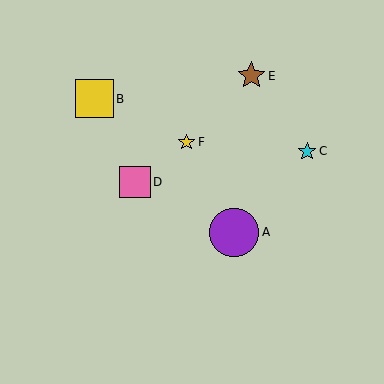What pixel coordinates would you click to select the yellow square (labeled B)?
Click at (94, 99) to select the yellow square B.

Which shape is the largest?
The purple circle (labeled A) is the largest.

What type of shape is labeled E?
Shape E is a brown star.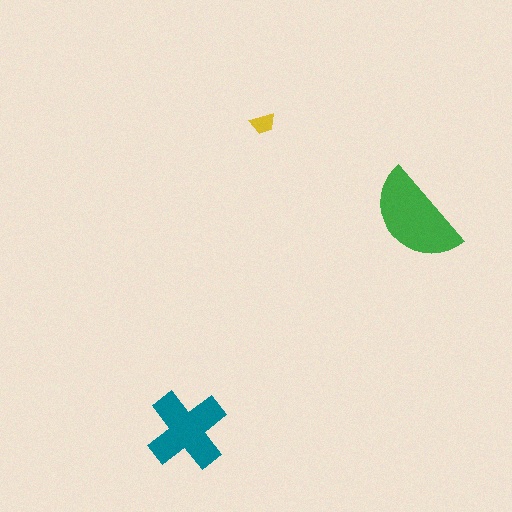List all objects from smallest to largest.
The yellow trapezoid, the teal cross, the green semicircle.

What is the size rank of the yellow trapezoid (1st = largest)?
3rd.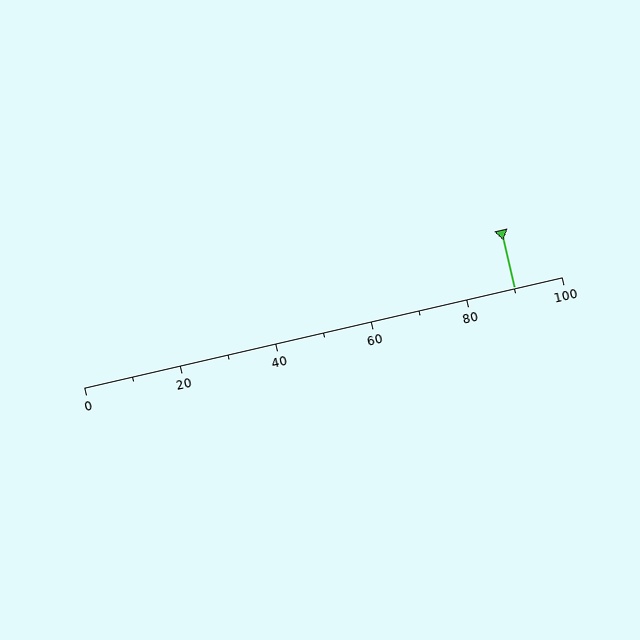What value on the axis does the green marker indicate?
The marker indicates approximately 90.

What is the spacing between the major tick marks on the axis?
The major ticks are spaced 20 apart.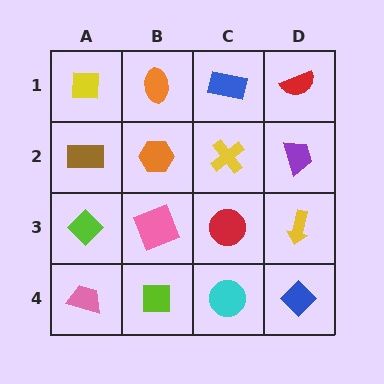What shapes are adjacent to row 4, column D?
A yellow arrow (row 3, column D), a cyan circle (row 4, column C).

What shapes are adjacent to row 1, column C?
A yellow cross (row 2, column C), an orange ellipse (row 1, column B), a red semicircle (row 1, column D).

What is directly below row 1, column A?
A brown rectangle.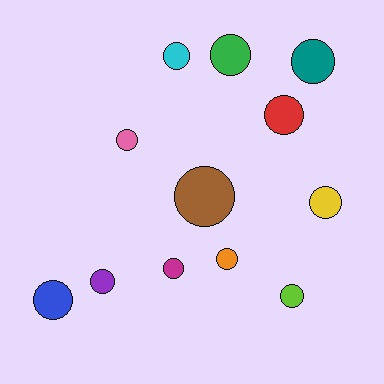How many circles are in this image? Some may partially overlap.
There are 12 circles.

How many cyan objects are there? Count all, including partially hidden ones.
There is 1 cyan object.